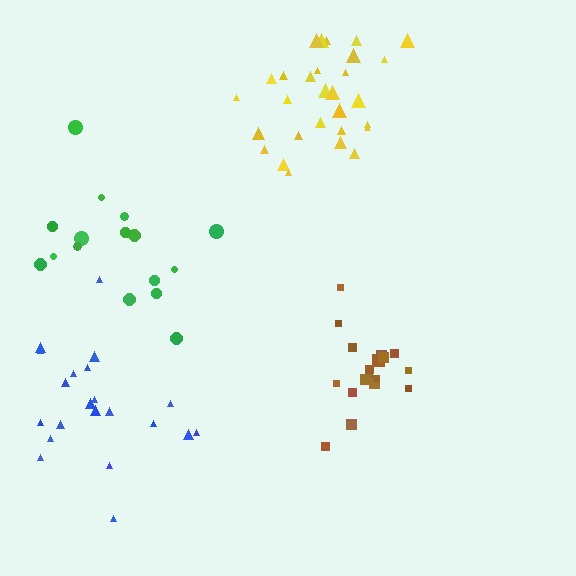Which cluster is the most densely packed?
Brown.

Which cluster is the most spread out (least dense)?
Blue.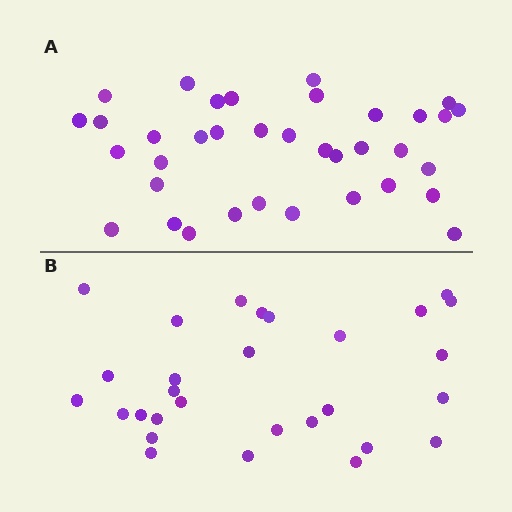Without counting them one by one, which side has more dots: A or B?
Region A (the top region) has more dots.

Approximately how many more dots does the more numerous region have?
Region A has roughly 8 or so more dots than region B.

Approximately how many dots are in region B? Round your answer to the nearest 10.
About 30 dots. (The exact count is 29, which rounds to 30.)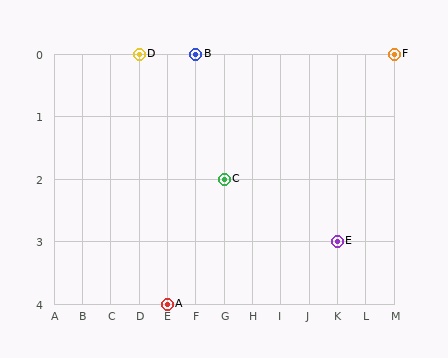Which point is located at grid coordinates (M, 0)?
Point F is at (M, 0).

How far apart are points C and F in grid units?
Points C and F are 6 columns and 2 rows apart (about 6.3 grid units diagonally).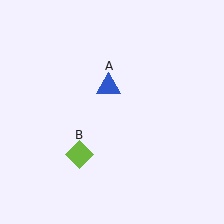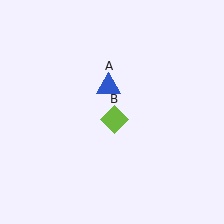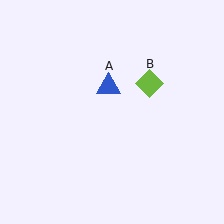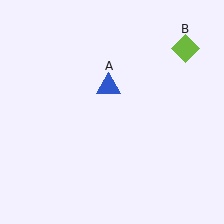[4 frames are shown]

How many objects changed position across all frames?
1 object changed position: lime diamond (object B).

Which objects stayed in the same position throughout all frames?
Blue triangle (object A) remained stationary.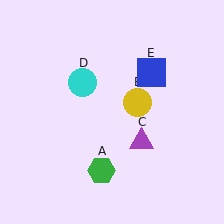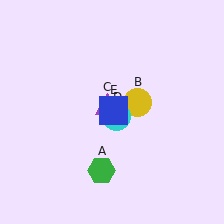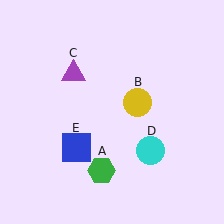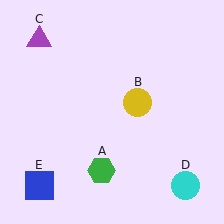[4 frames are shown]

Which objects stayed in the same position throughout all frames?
Green hexagon (object A) and yellow circle (object B) remained stationary.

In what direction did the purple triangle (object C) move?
The purple triangle (object C) moved up and to the left.